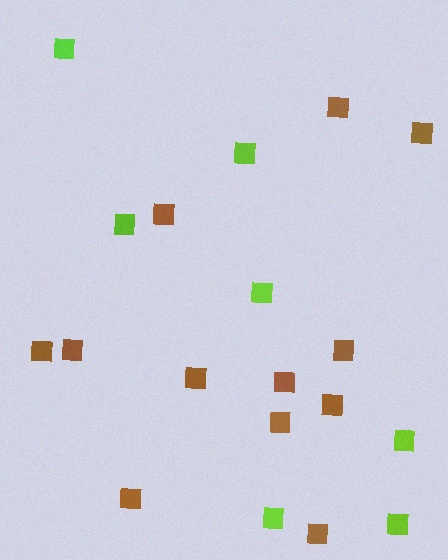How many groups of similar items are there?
There are 2 groups: one group of lime squares (7) and one group of brown squares (12).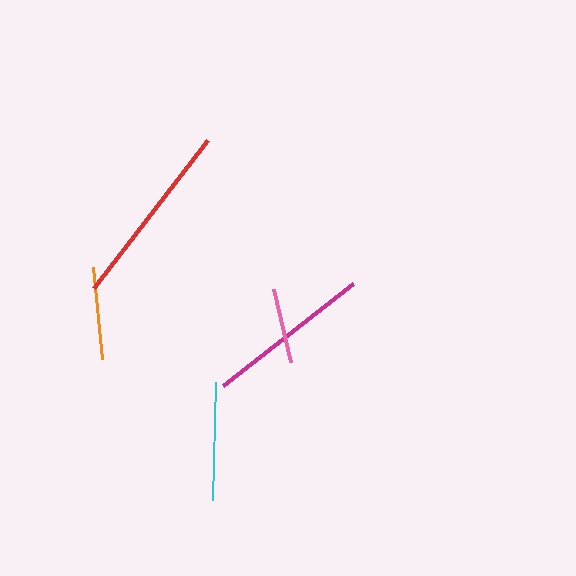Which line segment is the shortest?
The pink line is the shortest at approximately 75 pixels.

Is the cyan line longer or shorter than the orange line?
The cyan line is longer than the orange line.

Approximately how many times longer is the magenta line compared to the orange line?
The magenta line is approximately 1.8 times the length of the orange line.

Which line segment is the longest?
The red line is the longest at approximately 187 pixels.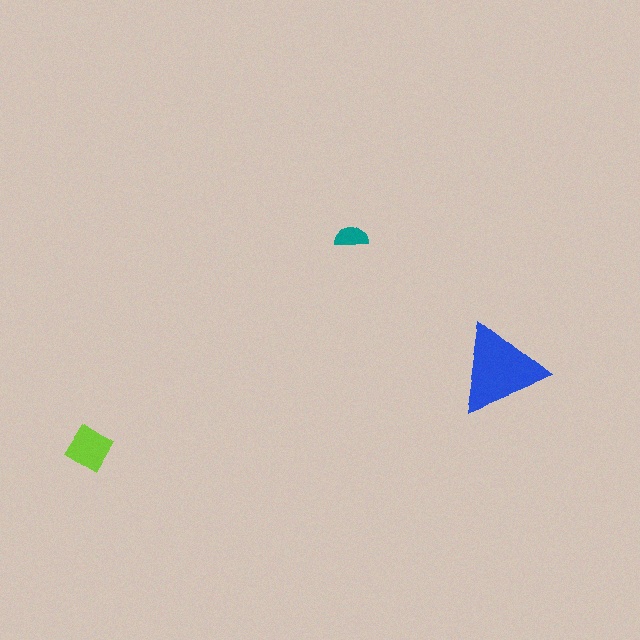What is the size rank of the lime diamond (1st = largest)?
2nd.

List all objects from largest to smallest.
The blue triangle, the lime diamond, the teal semicircle.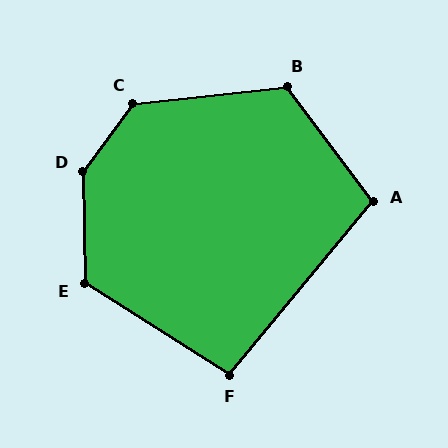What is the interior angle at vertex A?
Approximately 103 degrees (obtuse).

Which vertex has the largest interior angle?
D, at approximately 142 degrees.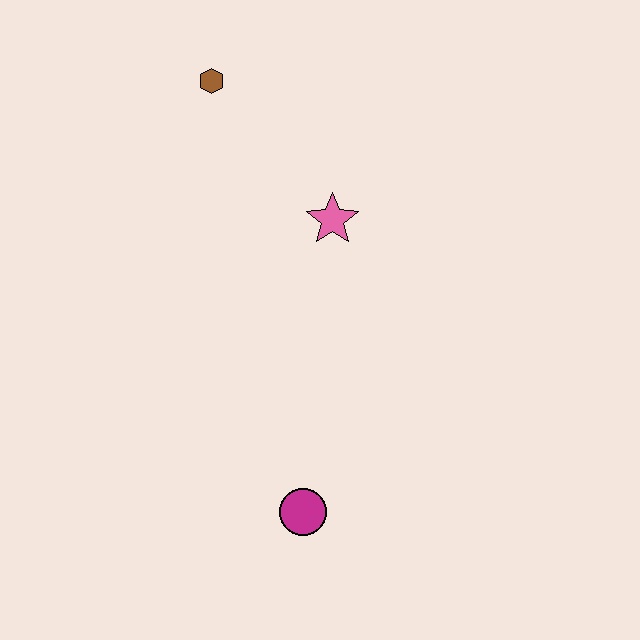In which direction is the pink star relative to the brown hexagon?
The pink star is below the brown hexagon.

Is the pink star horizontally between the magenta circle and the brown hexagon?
No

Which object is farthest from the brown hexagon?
The magenta circle is farthest from the brown hexagon.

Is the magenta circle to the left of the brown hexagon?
No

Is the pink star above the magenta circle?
Yes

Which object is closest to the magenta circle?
The pink star is closest to the magenta circle.